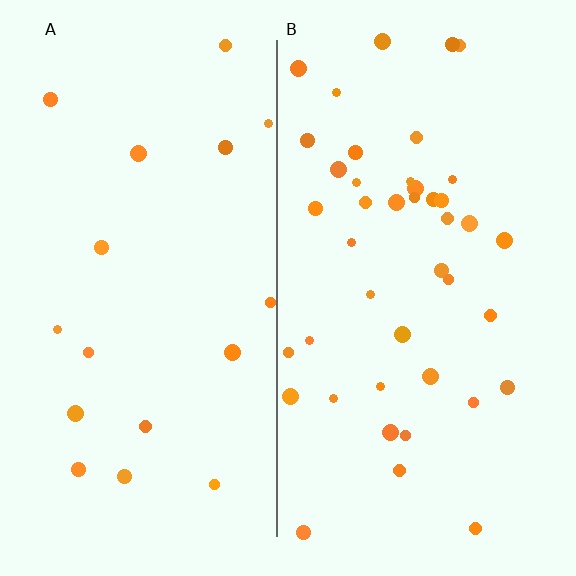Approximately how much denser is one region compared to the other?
Approximately 2.5× — region B over region A.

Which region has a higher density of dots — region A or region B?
B (the right).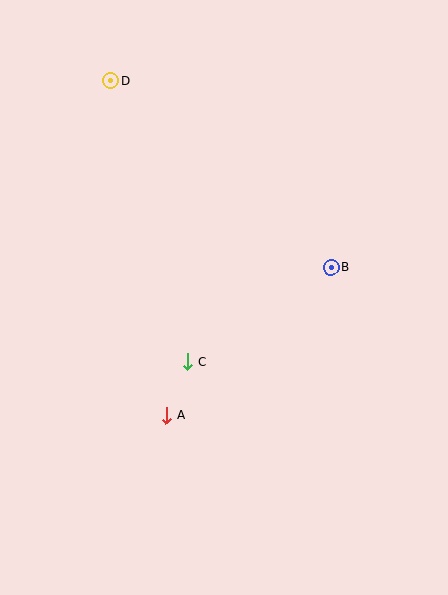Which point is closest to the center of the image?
Point C at (187, 362) is closest to the center.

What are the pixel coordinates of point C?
Point C is at (187, 362).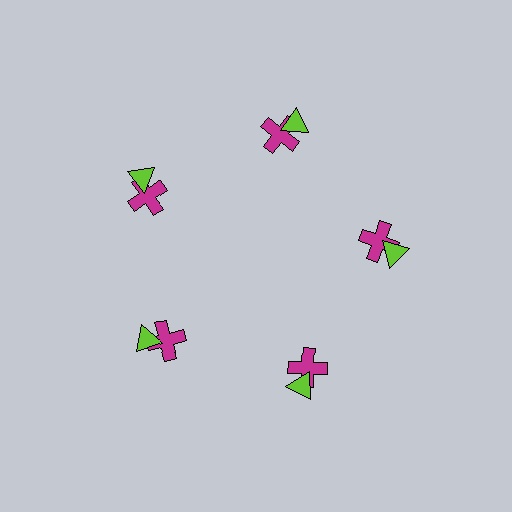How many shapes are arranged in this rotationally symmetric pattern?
There are 10 shapes, arranged in 5 groups of 2.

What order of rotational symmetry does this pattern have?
This pattern has 5-fold rotational symmetry.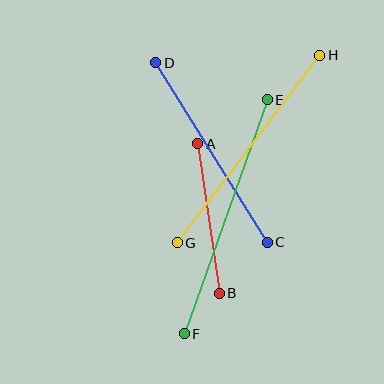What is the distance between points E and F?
The distance is approximately 248 pixels.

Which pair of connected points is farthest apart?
Points E and F are farthest apart.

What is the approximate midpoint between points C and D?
The midpoint is at approximately (212, 153) pixels.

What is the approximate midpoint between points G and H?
The midpoint is at approximately (249, 149) pixels.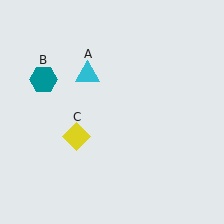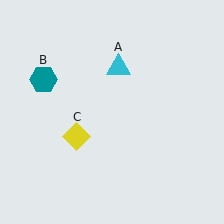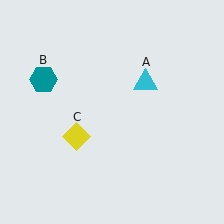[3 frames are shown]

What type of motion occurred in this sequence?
The cyan triangle (object A) rotated clockwise around the center of the scene.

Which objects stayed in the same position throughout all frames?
Teal hexagon (object B) and yellow diamond (object C) remained stationary.